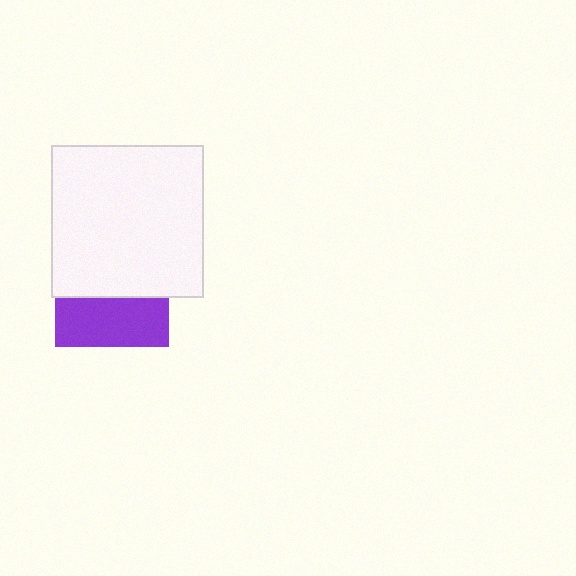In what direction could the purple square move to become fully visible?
The purple square could move down. That would shift it out from behind the white square entirely.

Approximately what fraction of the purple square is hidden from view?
Roughly 56% of the purple square is hidden behind the white square.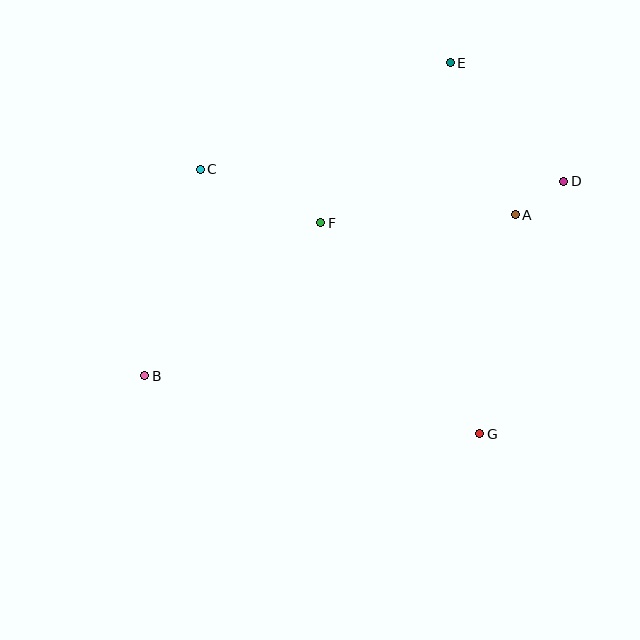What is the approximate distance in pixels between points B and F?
The distance between B and F is approximately 233 pixels.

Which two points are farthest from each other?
Points B and D are farthest from each other.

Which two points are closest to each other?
Points A and D are closest to each other.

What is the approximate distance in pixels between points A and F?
The distance between A and F is approximately 195 pixels.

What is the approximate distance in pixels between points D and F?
The distance between D and F is approximately 246 pixels.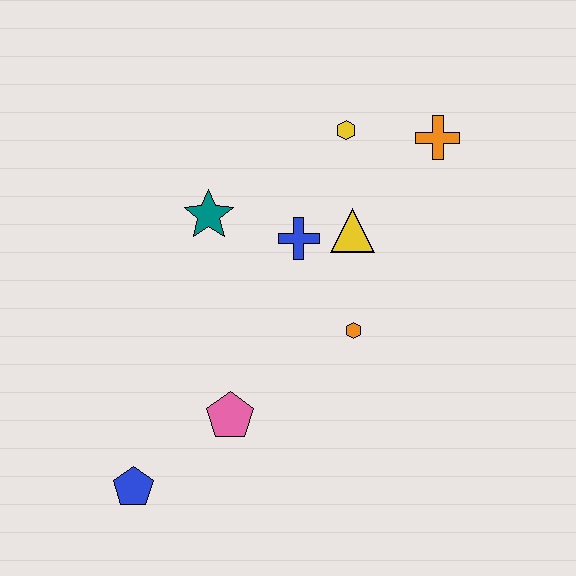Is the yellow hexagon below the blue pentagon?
No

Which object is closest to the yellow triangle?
The blue cross is closest to the yellow triangle.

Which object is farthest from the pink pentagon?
The orange cross is farthest from the pink pentagon.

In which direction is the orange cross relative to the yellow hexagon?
The orange cross is to the right of the yellow hexagon.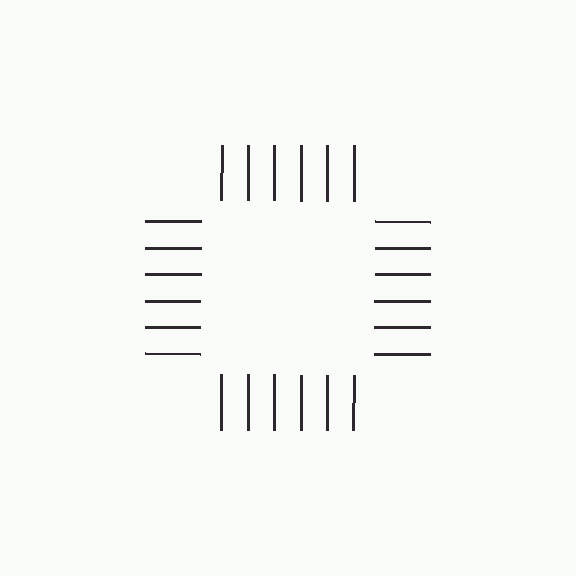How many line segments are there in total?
24 — 6 along each of the 4 edges.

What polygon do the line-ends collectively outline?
An illusory square — the line segments terminate on its edges but no continuous stroke is drawn.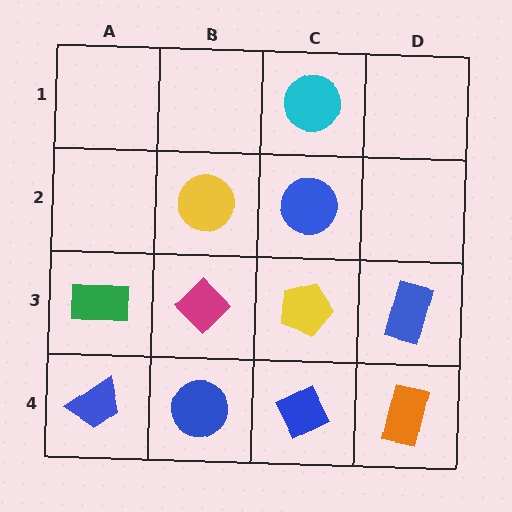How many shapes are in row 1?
1 shape.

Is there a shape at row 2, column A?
No, that cell is empty.